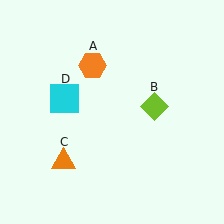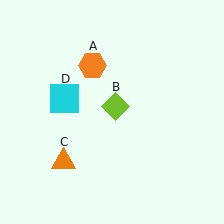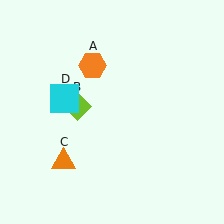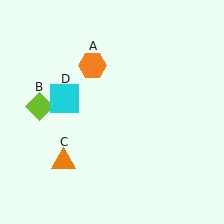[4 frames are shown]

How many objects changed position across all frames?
1 object changed position: lime diamond (object B).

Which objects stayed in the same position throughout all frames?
Orange hexagon (object A) and orange triangle (object C) and cyan square (object D) remained stationary.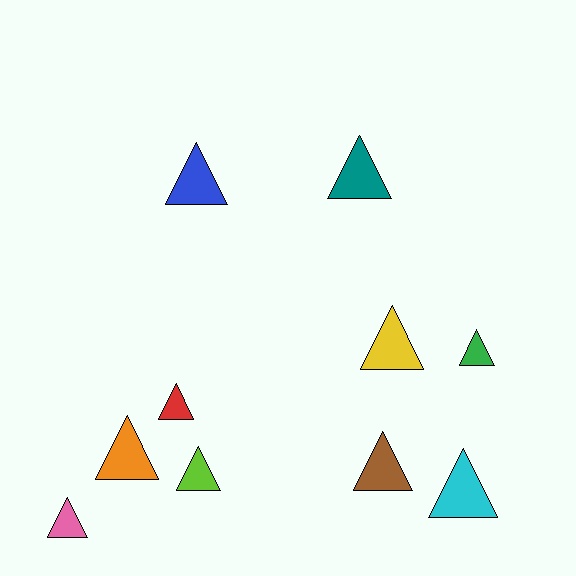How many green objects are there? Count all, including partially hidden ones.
There is 1 green object.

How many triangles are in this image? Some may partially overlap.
There are 10 triangles.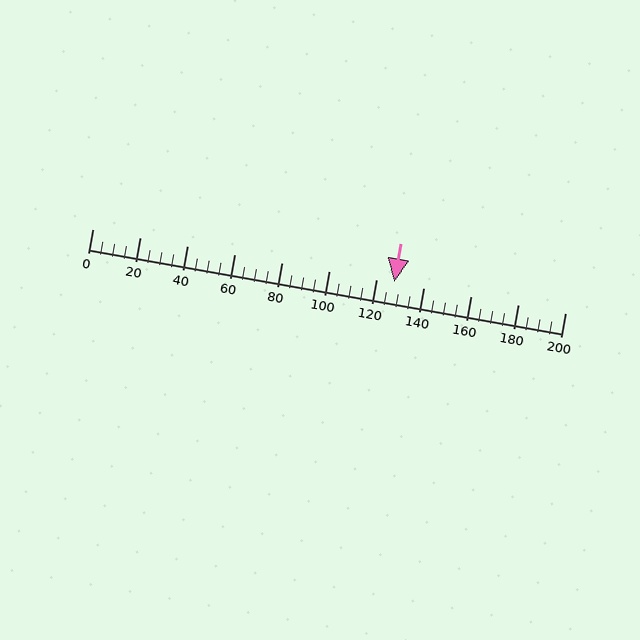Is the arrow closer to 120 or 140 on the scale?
The arrow is closer to 120.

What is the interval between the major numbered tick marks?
The major tick marks are spaced 20 units apart.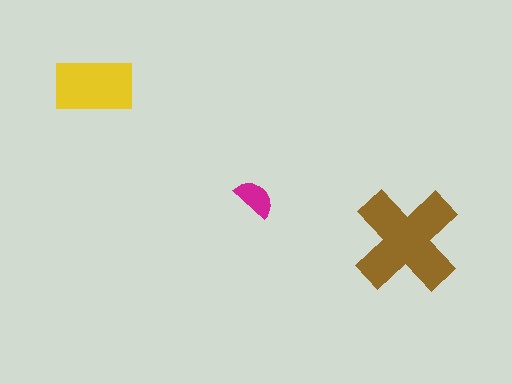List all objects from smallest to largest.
The magenta semicircle, the yellow rectangle, the brown cross.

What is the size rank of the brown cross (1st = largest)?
1st.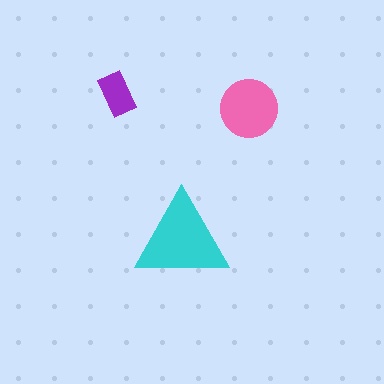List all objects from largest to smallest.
The cyan triangle, the pink circle, the purple rectangle.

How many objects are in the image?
There are 3 objects in the image.